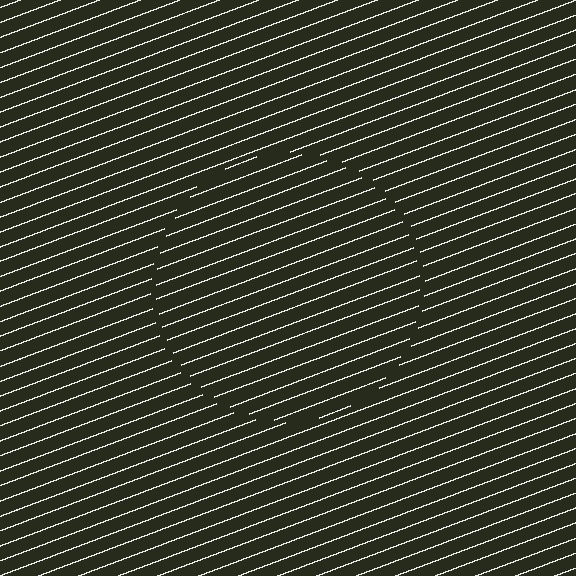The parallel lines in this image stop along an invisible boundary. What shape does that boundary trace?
An illusory circle. The interior of the shape contains the same grating, shifted by half a period — the contour is defined by the phase discontinuity where line-ends from the inner and outer gratings abut.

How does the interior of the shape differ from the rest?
The interior of the shape contains the same grating, shifted by half a period — the contour is defined by the phase discontinuity where line-ends from the inner and outer gratings abut.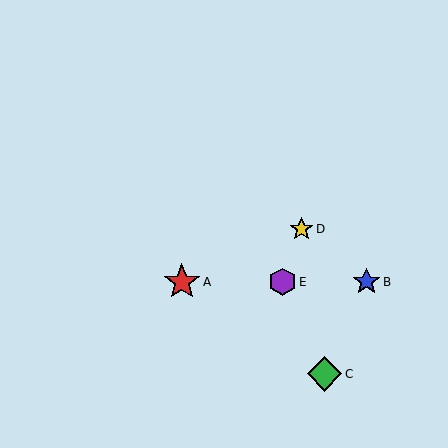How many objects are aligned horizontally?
3 objects (A, B, E) are aligned horizontally.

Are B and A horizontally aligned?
Yes, both are at y≈282.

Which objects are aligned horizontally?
Objects A, B, E are aligned horizontally.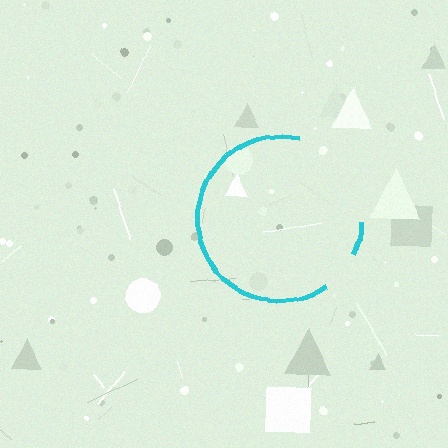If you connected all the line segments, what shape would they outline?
They would outline a circle.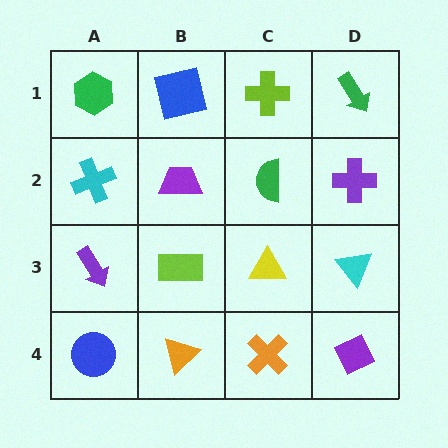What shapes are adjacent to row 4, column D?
A cyan triangle (row 3, column D), an orange cross (row 4, column C).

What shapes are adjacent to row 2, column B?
A blue square (row 1, column B), a lime rectangle (row 3, column B), a cyan cross (row 2, column A), a green semicircle (row 2, column C).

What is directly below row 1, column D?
A purple cross.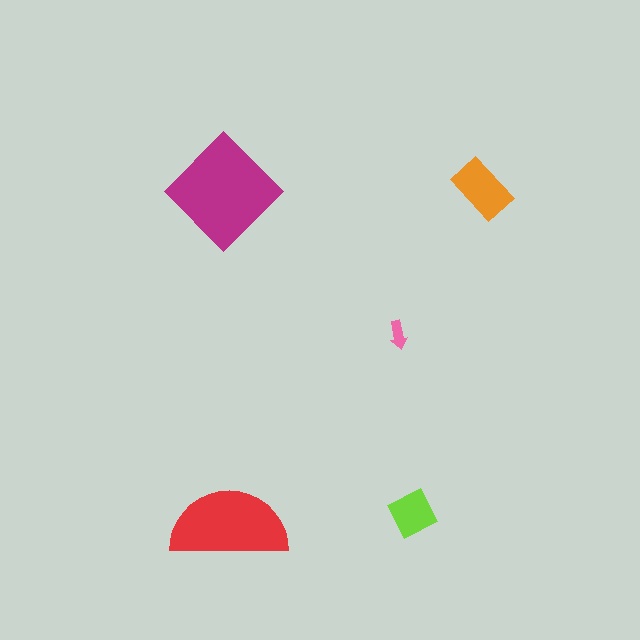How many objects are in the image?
There are 5 objects in the image.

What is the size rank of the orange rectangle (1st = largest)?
3rd.